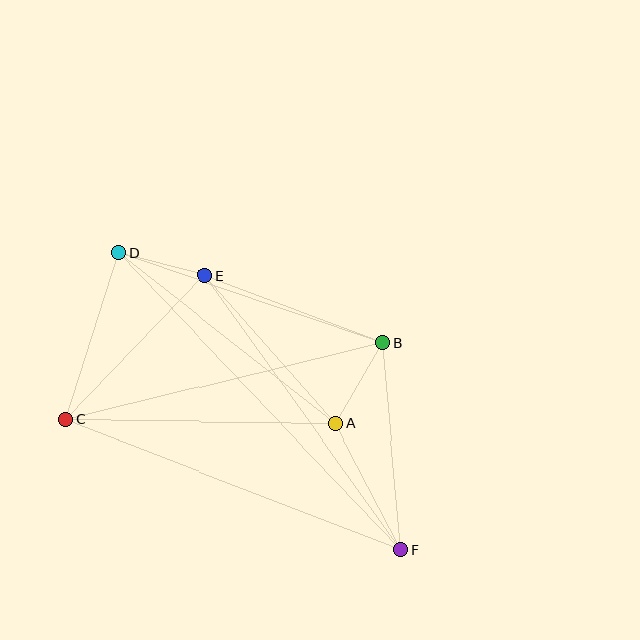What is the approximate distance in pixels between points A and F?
The distance between A and F is approximately 142 pixels.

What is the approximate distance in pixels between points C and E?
The distance between C and E is approximately 200 pixels.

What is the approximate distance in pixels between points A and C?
The distance between A and C is approximately 270 pixels.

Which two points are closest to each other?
Points D and E are closest to each other.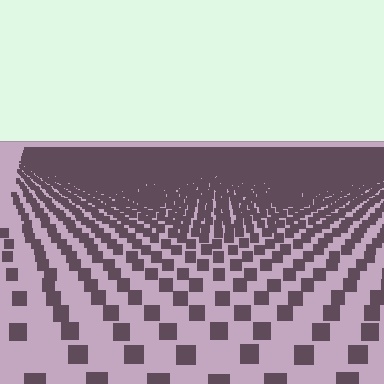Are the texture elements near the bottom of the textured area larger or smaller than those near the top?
Larger. Near the bottom, elements are closer to the viewer and appear at a bigger on-screen size.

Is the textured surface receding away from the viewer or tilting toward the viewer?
The surface is receding away from the viewer. Texture elements get smaller and denser toward the top.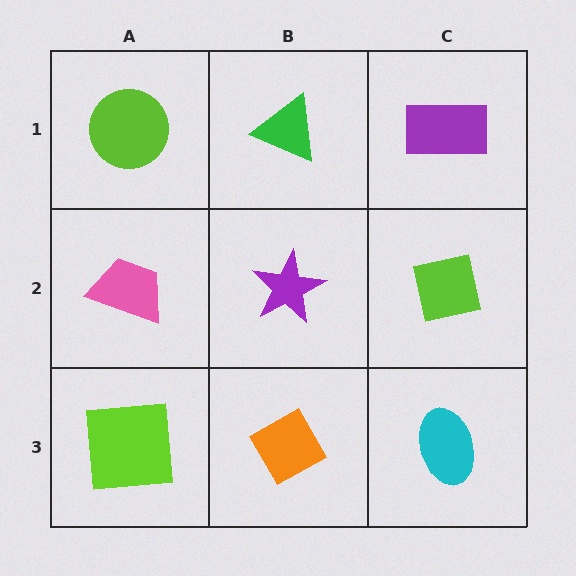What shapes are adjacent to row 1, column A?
A pink trapezoid (row 2, column A), a green triangle (row 1, column B).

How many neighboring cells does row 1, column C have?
2.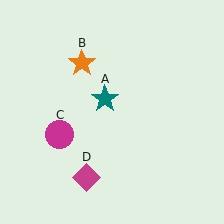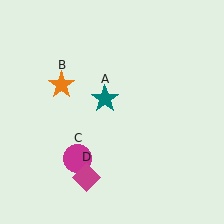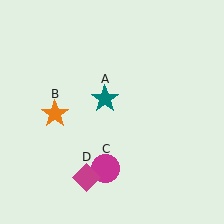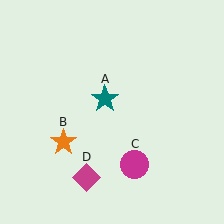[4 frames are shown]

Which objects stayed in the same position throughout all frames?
Teal star (object A) and magenta diamond (object D) remained stationary.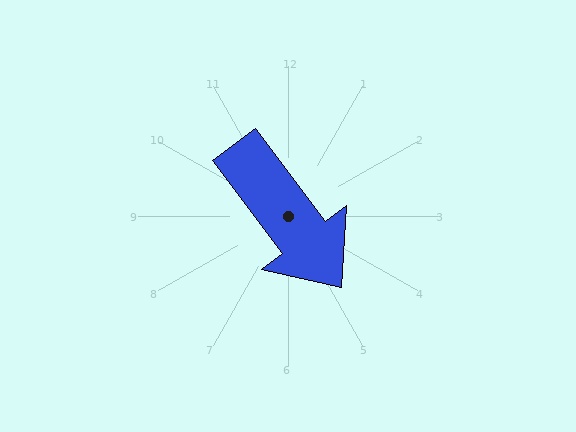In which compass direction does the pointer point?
Southeast.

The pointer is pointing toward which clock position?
Roughly 5 o'clock.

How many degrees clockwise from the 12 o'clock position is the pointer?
Approximately 143 degrees.